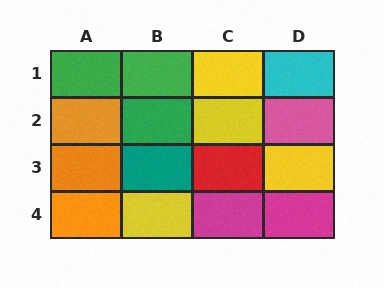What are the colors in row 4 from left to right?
Orange, yellow, magenta, magenta.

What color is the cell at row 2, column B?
Green.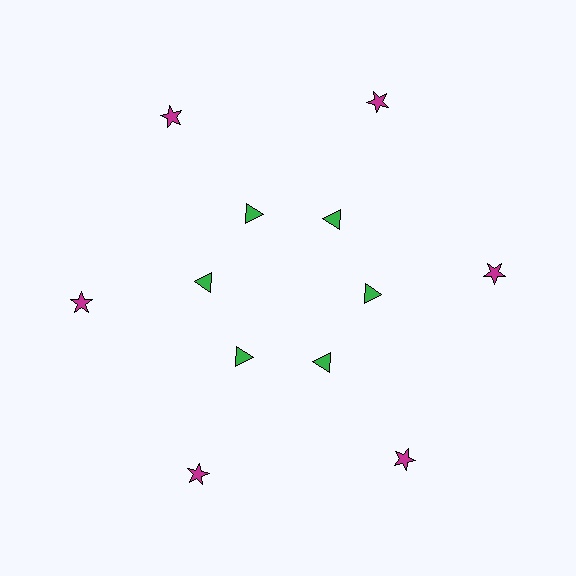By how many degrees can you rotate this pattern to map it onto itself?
The pattern maps onto itself every 60 degrees of rotation.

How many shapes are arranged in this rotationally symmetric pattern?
There are 12 shapes, arranged in 6 groups of 2.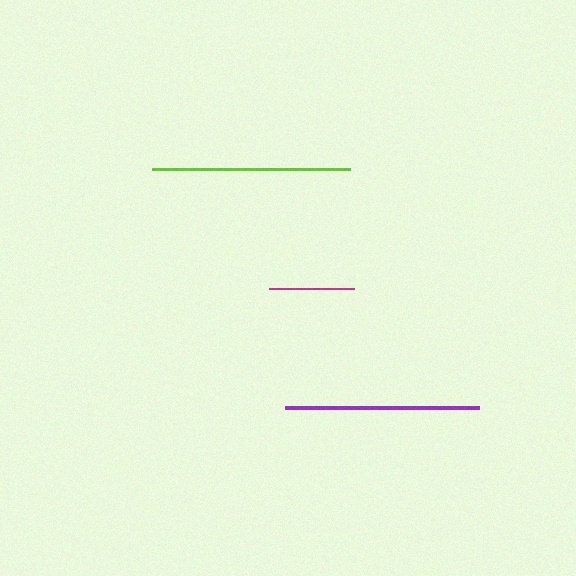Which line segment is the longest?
The lime line is the longest at approximately 198 pixels.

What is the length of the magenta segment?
The magenta segment is approximately 85 pixels long.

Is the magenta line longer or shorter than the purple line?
The purple line is longer than the magenta line.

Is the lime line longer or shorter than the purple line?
The lime line is longer than the purple line.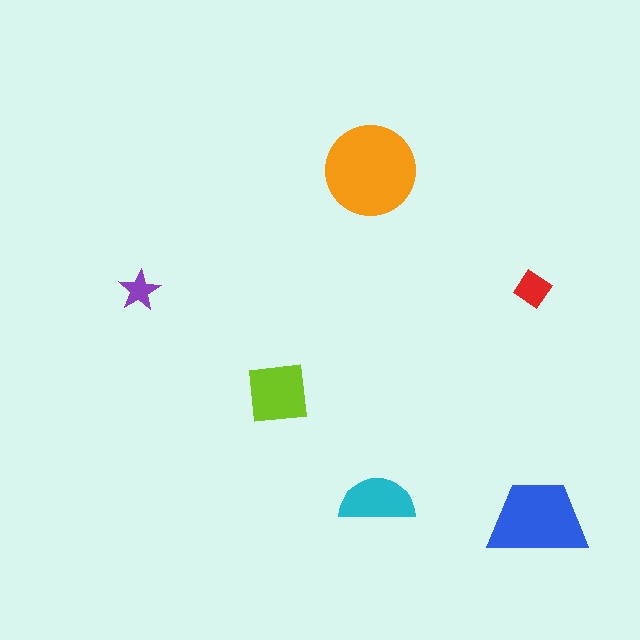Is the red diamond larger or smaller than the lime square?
Smaller.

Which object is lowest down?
The blue trapezoid is bottommost.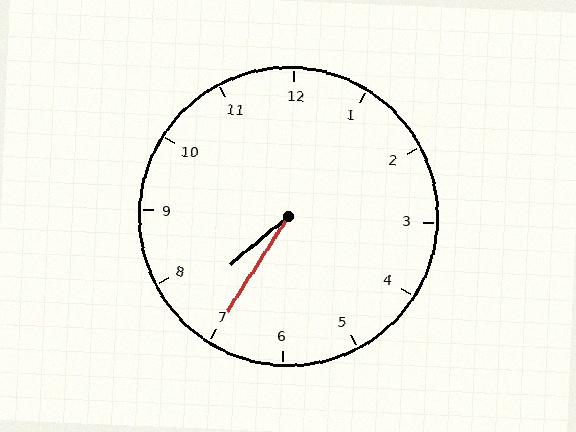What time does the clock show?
7:35.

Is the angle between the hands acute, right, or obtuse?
It is acute.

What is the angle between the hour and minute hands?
Approximately 18 degrees.